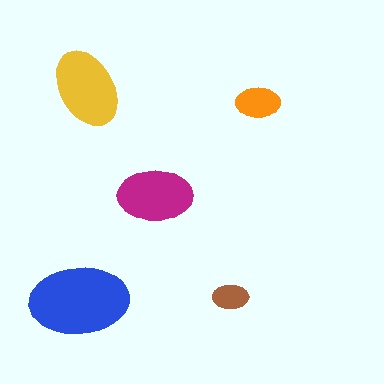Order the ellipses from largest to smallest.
the blue one, the yellow one, the magenta one, the orange one, the brown one.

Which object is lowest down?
The blue ellipse is bottommost.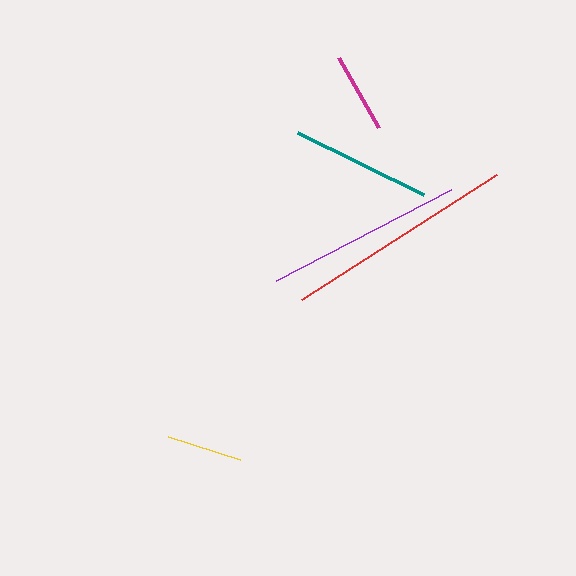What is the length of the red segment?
The red segment is approximately 232 pixels long.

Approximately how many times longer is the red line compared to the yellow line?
The red line is approximately 3.1 times the length of the yellow line.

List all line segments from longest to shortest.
From longest to shortest: red, purple, teal, magenta, yellow.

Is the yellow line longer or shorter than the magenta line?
The magenta line is longer than the yellow line.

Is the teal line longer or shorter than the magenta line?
The teal line is longer than the magenta line.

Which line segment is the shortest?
The yellow line is the shortest at approximately 75 pixels.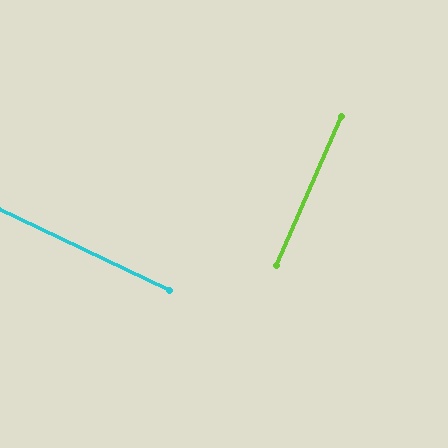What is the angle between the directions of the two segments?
Approximately 88 degrees.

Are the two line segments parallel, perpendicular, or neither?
Perpendicular — they meet at approximately 88°.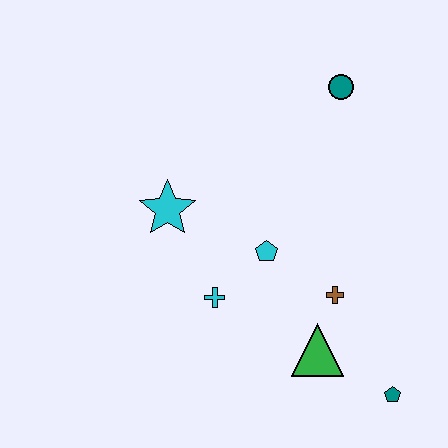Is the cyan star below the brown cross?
No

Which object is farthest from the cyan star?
The teal pentagon is farthest from the cyan star.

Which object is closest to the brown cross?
The green triangle is closest to the brown cross.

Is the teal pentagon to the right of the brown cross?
Yes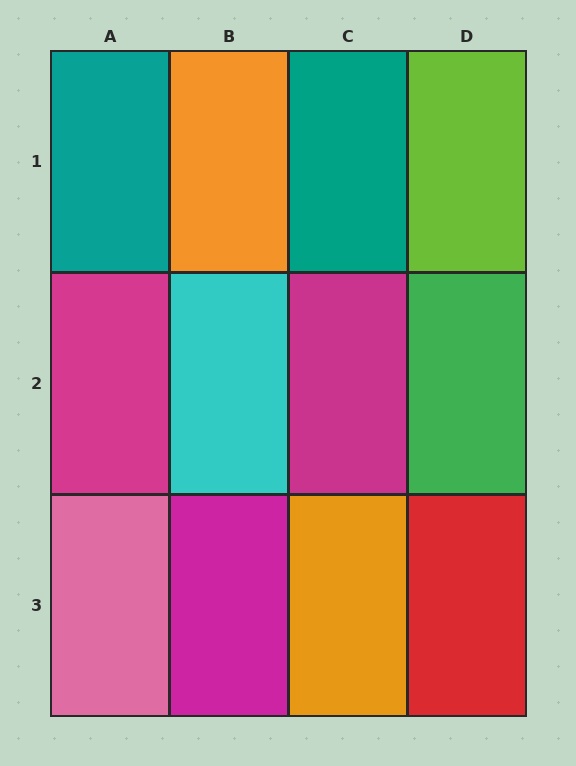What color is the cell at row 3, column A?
Pink.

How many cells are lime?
1 cell is lime.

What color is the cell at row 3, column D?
Red.